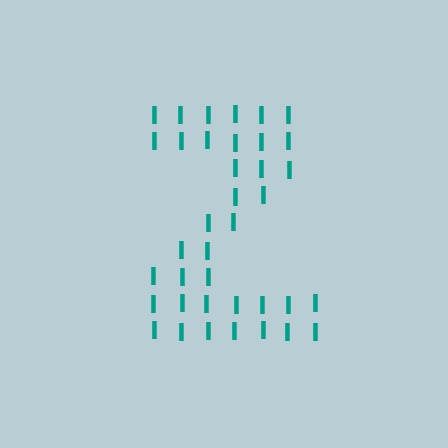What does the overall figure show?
The overall figure shows the letter Z.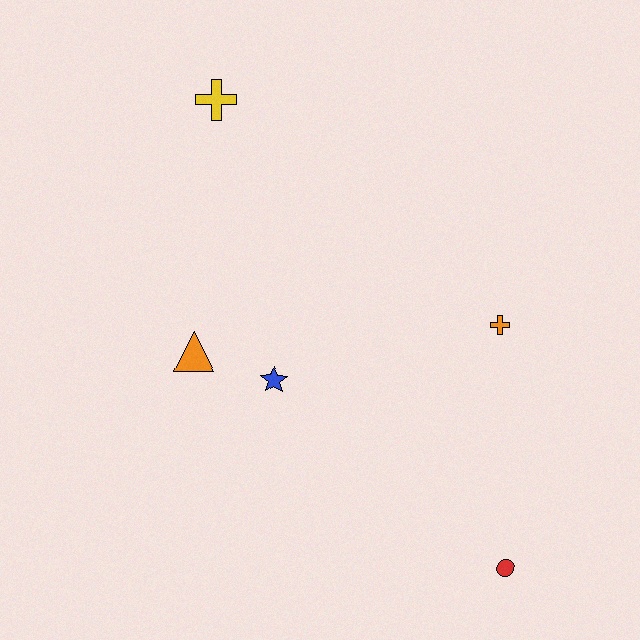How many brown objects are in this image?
There are no brown objects.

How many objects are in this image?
There are 5 objects.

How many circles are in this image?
There is 1 circle.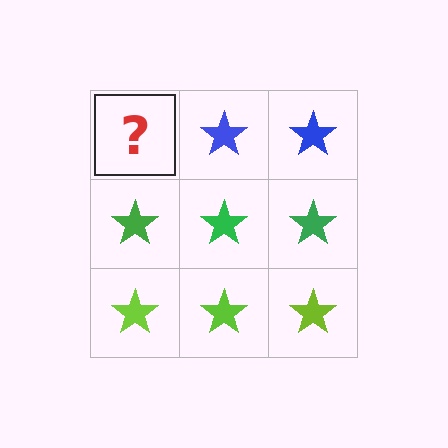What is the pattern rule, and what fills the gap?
The rule is that each row has a consistent color. The gap should be filled with a blue star.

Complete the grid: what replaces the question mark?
The question mark should be replaced with a blue star.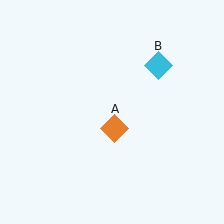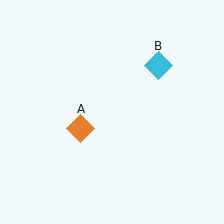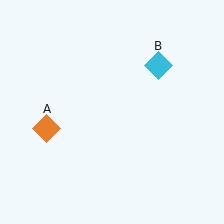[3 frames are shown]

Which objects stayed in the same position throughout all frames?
Cyan diamond (object B) remained stationary.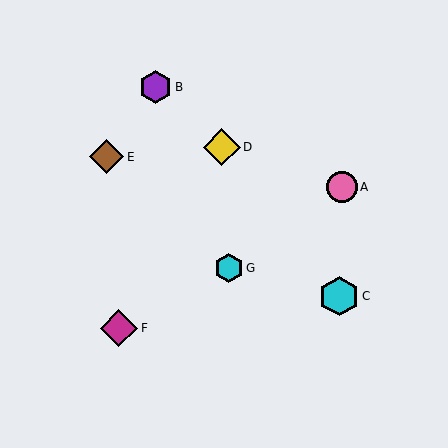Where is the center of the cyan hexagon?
The center of the cyan hexagon is at (339, 296).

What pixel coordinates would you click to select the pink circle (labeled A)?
Click at (342, 187) to select the pink circle A.